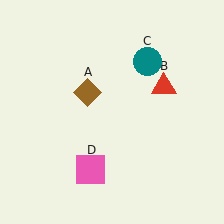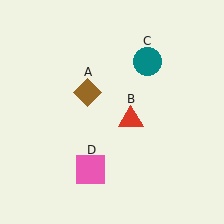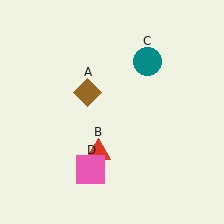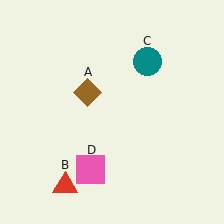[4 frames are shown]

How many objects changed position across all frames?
1 object changed position: red triangle (object B).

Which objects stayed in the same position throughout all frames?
Brown diamond (object A) and teal circle (object C) and pink square (object D) remained stationary.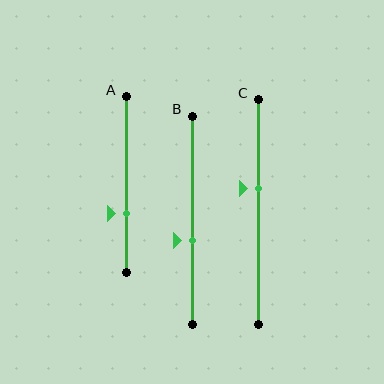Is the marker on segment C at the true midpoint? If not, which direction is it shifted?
No, the marker on segment C is shifted upward by about 10% of the segment length.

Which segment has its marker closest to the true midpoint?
Segment B has its marker closest to the true midpoint.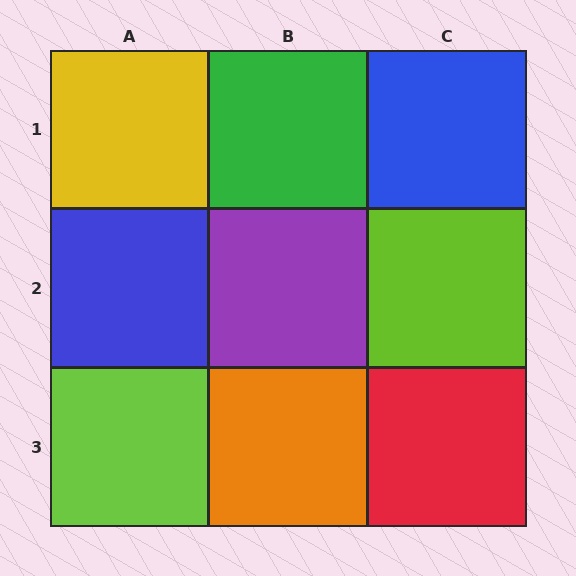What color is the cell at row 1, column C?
Blue.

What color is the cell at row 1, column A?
Yellow.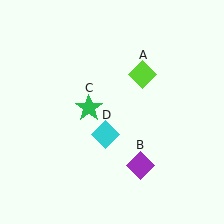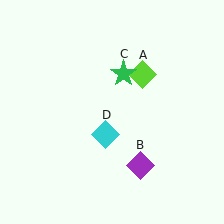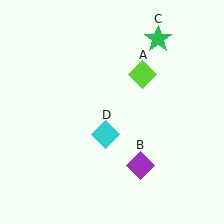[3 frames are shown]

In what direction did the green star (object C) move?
The green star (object C) moved up and to the right.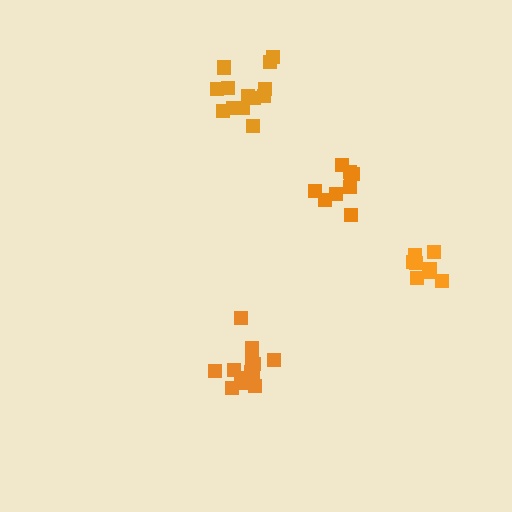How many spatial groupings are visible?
There are 4 spatial groupings.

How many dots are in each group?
Group 1: 13 dots, Group 2: 9 dots, Group 3: 13 dots, Group 4: 8 dots (43 total).